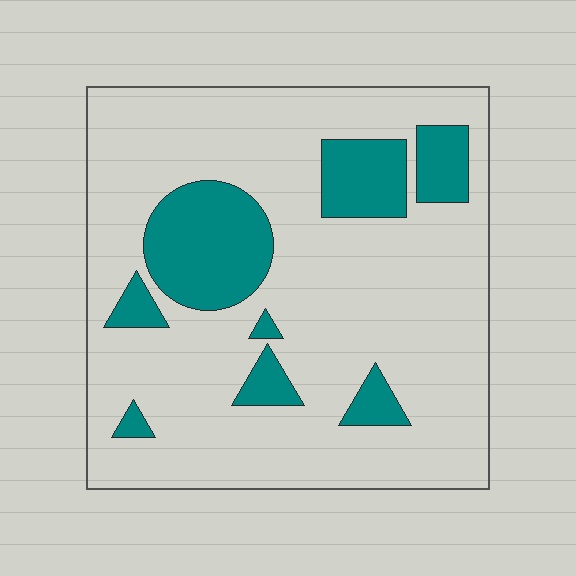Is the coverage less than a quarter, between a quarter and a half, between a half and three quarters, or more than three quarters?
Less than a quarter.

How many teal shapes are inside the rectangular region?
8.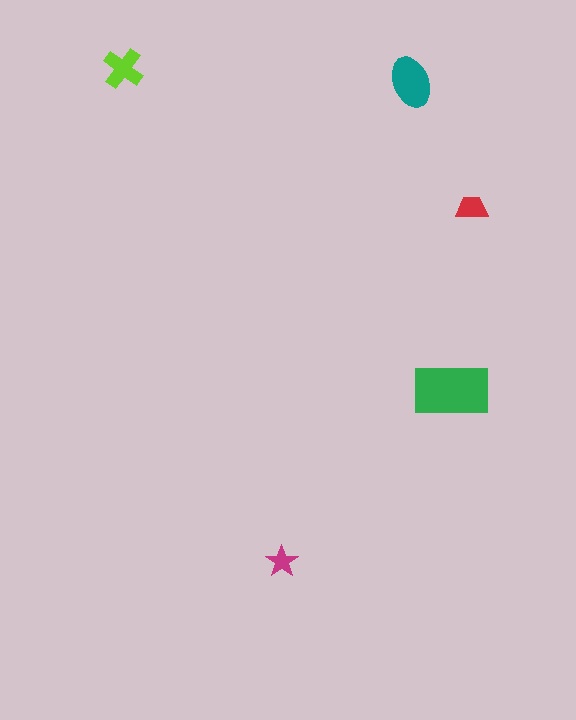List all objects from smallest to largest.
The magenta star, the red trapezoid, the lime cross, the teal ellipse, the green rectangle.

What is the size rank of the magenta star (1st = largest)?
5th.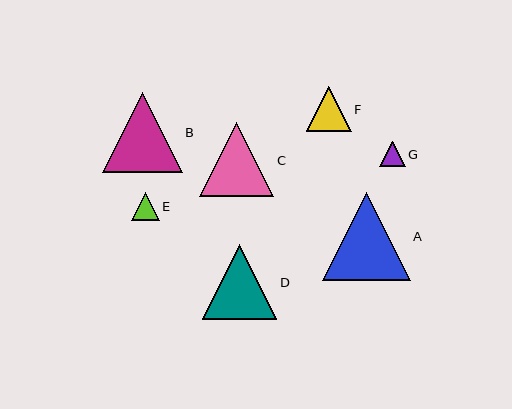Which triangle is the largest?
Triangle A is the largest with a size of approximately 88 pixels.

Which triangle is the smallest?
Triangle G is the smallest with a size of approximately 25 pixels.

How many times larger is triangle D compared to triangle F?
Triangle D is approximately 1.7 times the size of triangle F.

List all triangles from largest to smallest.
From largest to smallest: A, B, D, C, F, E, G.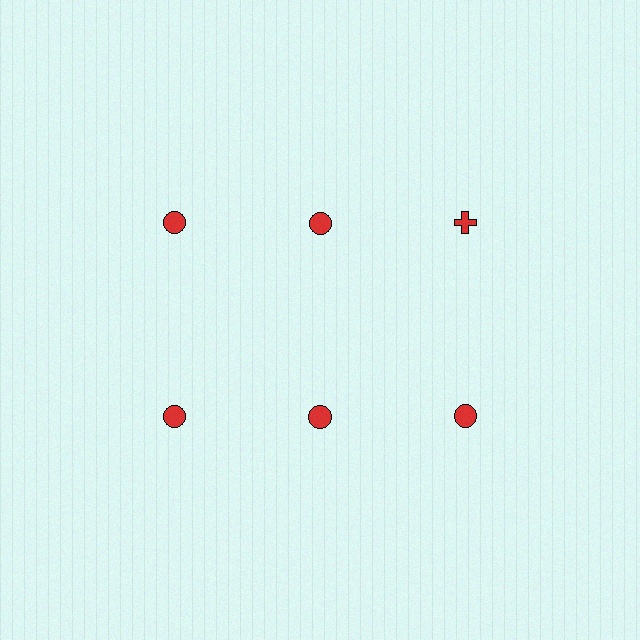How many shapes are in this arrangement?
There are 6 shapes arranged in a grid pattern.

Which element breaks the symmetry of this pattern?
The red cross in the top row, center column breaks the symmetry. All other shapes are red circles.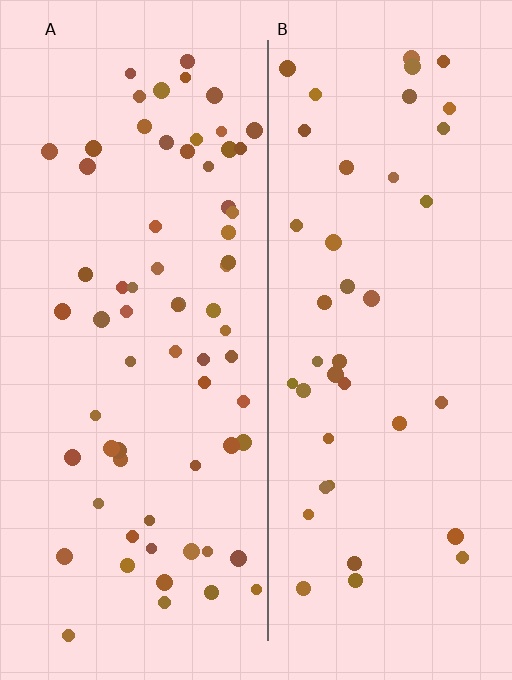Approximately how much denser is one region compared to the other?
Approximately 1.7× — region A over region B.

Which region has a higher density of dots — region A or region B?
A (the left).